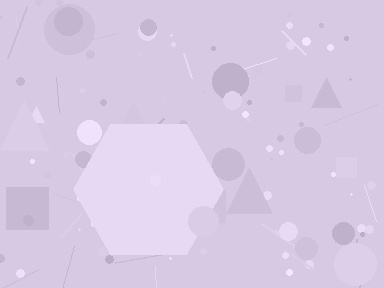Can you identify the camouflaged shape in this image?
The camouflaged shape is a hexagon.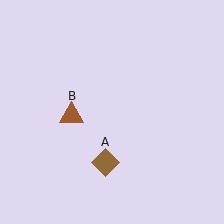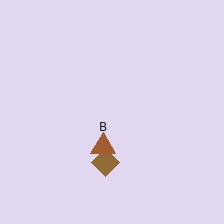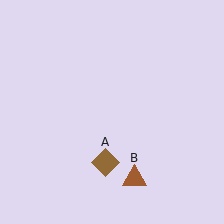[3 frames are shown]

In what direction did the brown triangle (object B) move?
The brown triangle (object B) moved down and to the right.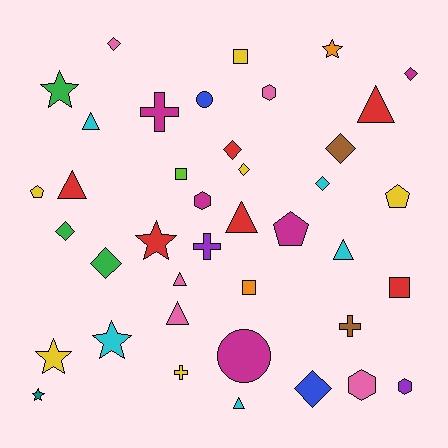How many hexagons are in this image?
There are 4 hexagons.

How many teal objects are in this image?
There is 1 teal object.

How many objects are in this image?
There are 40 objects.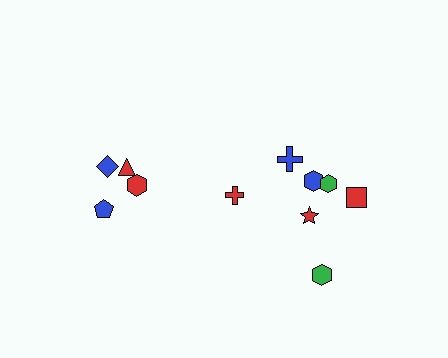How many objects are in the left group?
There are 4 objects.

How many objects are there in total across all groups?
There are 11 objects.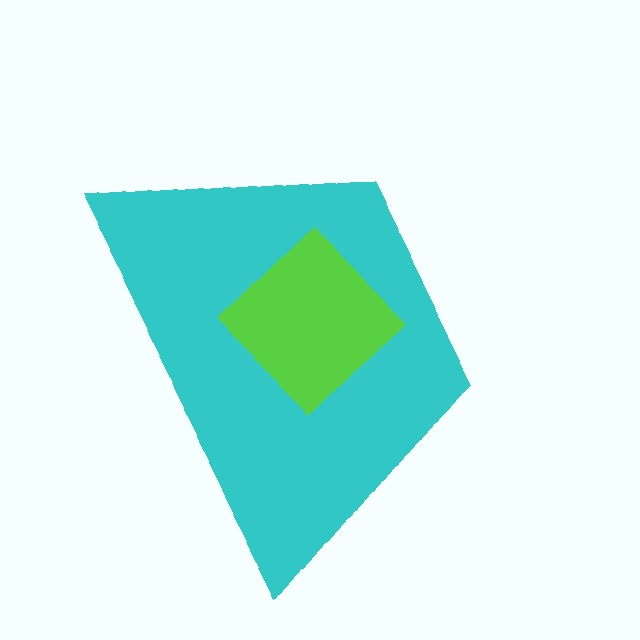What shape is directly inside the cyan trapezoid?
The lime diamond.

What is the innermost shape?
The lime diamond.